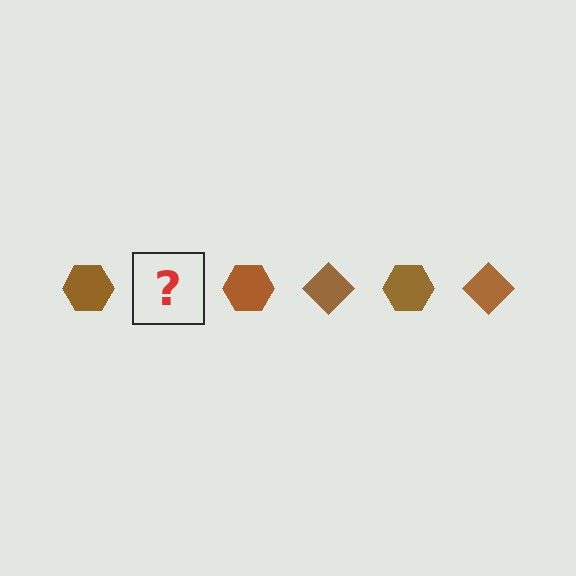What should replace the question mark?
The question mark should be replaced with a brown diamond.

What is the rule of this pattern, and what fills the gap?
The rule is that the pattern cycles through hexagon, diamond shapes in brown. The gap should be filled with a brown diamond.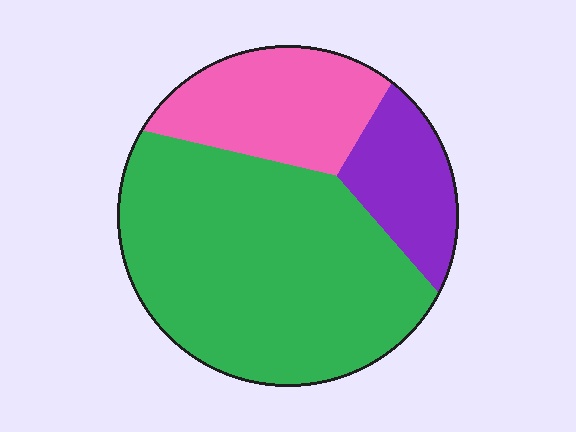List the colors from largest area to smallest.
From largest to smallest: green, pink, purple.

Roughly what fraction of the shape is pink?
Pink takes up between a sixth and a third of the shape.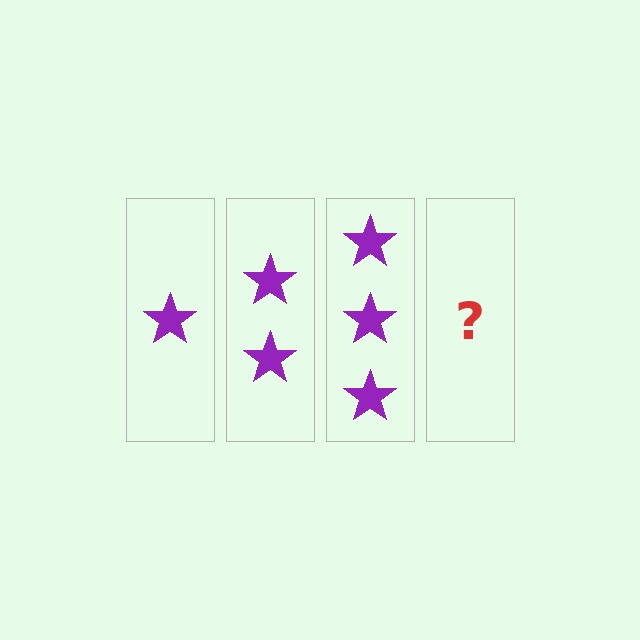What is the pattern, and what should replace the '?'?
The pattern is that each step adds one more star. The '?' should be 4 stars.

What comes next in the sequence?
The next element should be 4 stars.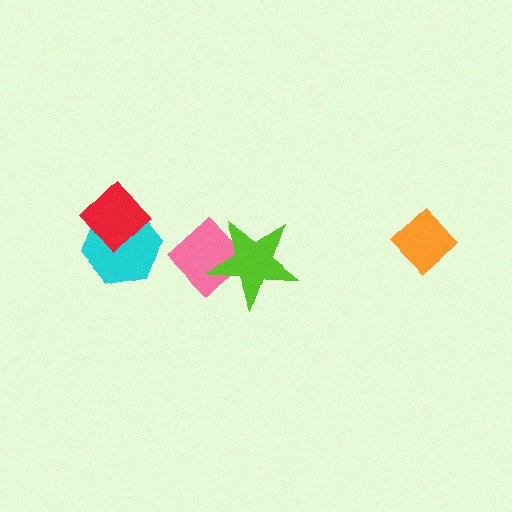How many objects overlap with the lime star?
1 object overlaps with the lime star.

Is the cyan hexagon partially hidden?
Yes, it is partially covered by another shape.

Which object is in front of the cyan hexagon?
The red diamond is in front of the cyan hexagon.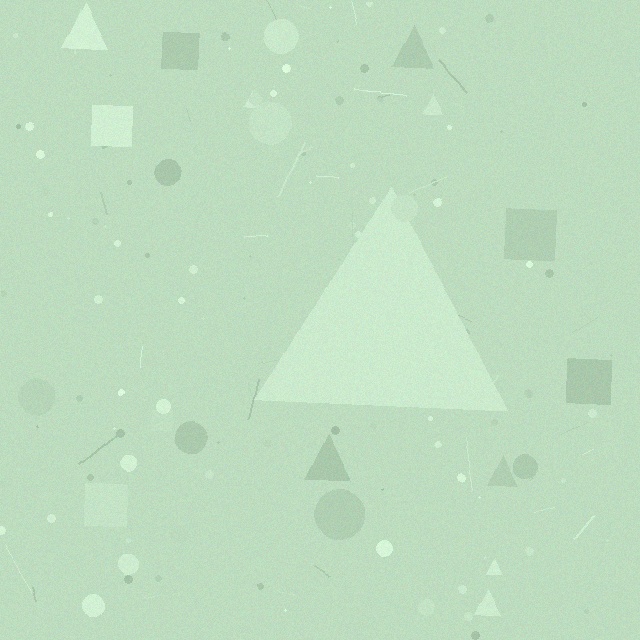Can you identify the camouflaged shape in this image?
The camouflaged shape is a triangle.